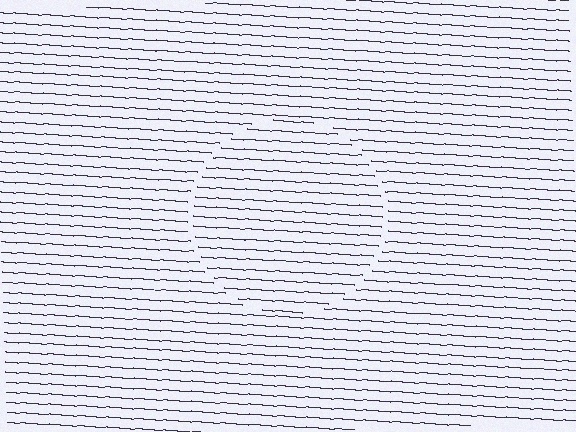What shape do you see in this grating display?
An illusory circle. The interior of the shape contains the same grating, shifted by half a period — the contour is defined by the phase discontinuity where line-ends from the inner and outer gratings abut.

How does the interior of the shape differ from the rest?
The interior of the shape contains the same grating, shifted by half a period — the contour is defined by the phase discontinuity where line-ends from the inner and outer gratings abut.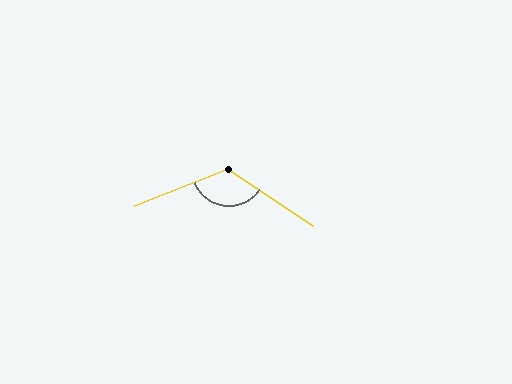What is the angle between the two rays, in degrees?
Approximately 125 degrees.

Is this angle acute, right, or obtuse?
It is obtuse.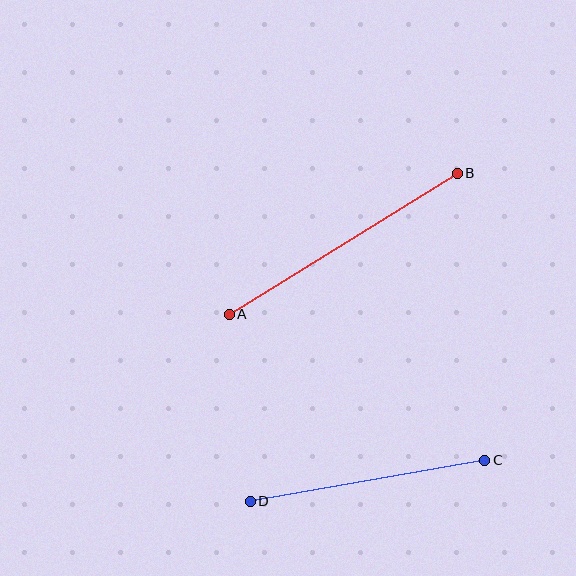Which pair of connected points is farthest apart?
Points A and B are farthest apart.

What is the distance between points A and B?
The distance is approximately 268 pixels.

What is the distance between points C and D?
The distance is approximately 238 pixels.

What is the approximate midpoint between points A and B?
The midpoint is at approximately (343, 244) pixels.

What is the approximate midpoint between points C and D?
The midpoint is at approximately (367, 481) pixels.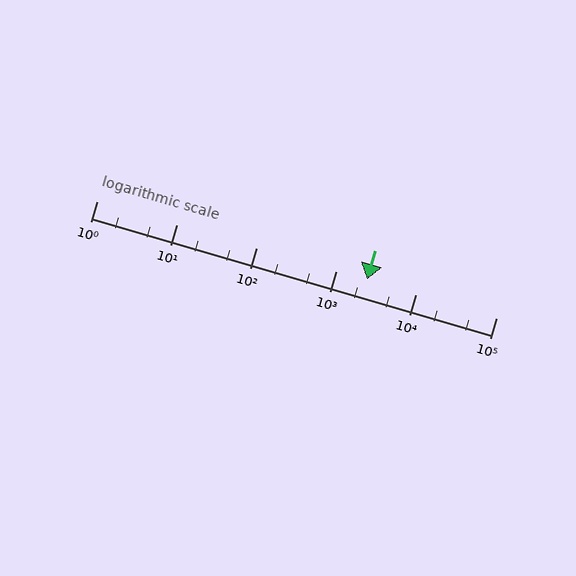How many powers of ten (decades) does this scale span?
The scale spans 5 decades, from 1 to 100000.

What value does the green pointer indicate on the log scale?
The pointer indicates approximately 2400.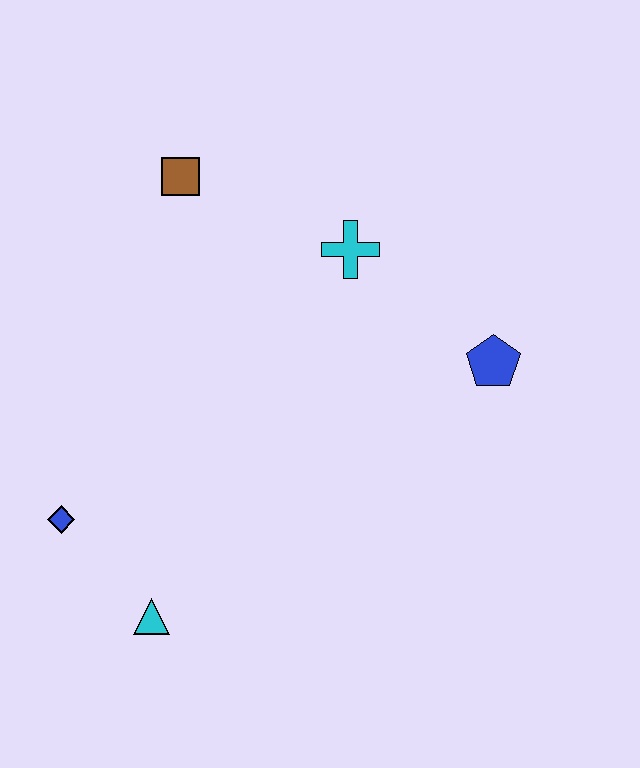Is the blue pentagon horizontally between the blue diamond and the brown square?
No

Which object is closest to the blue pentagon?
The cyan cross is closest to the blue pentagon.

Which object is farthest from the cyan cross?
The cyan triangle is farthest from the cyan cross.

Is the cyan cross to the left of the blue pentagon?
Yes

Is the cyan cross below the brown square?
Yes